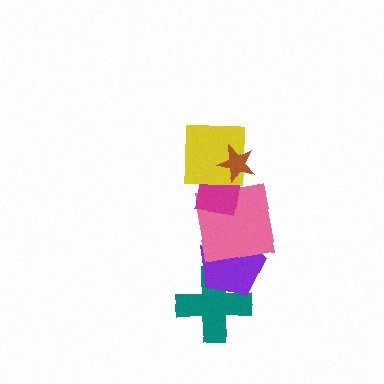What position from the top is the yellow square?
The yellow square is 2nd from the top.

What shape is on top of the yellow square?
The brown star is on top of the yellow square.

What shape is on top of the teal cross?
The purple pentagon is on top of the teal cross.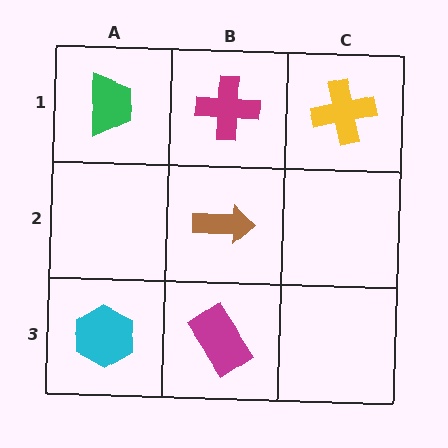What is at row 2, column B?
A brown arrow.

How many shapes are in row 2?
1 shape.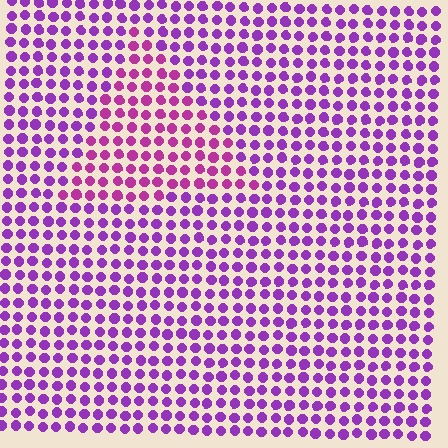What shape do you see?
I see a triangle.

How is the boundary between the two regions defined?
The boundary is defined purely by a slight shift in hue (about 29 degrees). Spacing, size, and orientation are identical on both sides.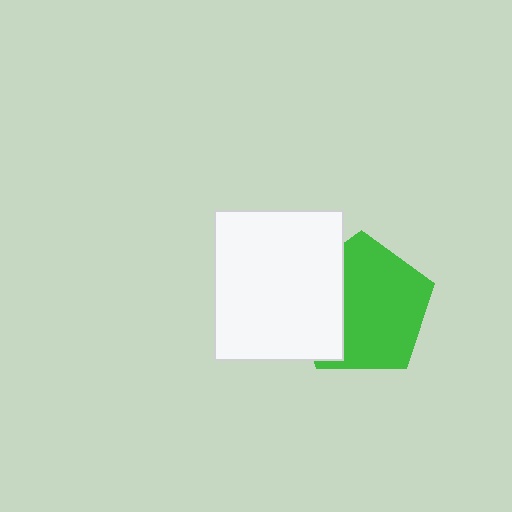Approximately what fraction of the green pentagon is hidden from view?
Roughly 31% of the green pentagon is hidden behind the white rectangle.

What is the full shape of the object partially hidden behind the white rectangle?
The partially hidden object is a green pentagon.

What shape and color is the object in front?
The object in front is a white rectangle.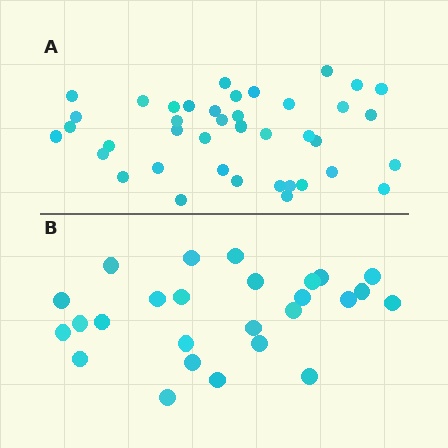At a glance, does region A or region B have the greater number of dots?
Region A (the top region) has more dots.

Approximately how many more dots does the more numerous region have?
Region A has approximately 15 more dots than region B.